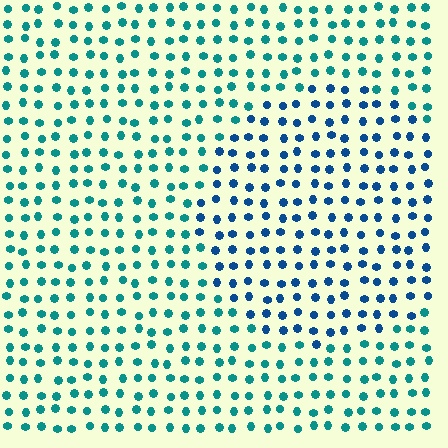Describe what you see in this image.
The image is filled with small teal elements in a uniform arrangement. A circle-shaped region is visible where the elements are tinted to a slightly different hue, forming a subtle color boundary.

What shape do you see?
I see a circle.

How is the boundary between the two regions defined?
The boundary is defined purely by a slight shift in hue (about 35 degrees). Spacing, size, and orientation are identical on both sides.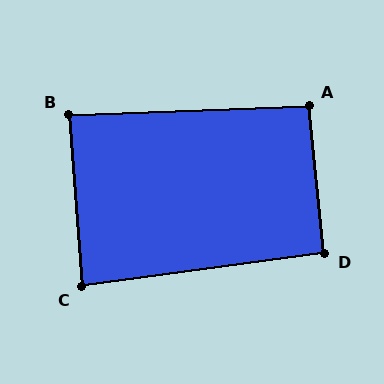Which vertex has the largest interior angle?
A, at approximately 93 degrees.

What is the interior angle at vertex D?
Approximately 92 degrees (approximately right).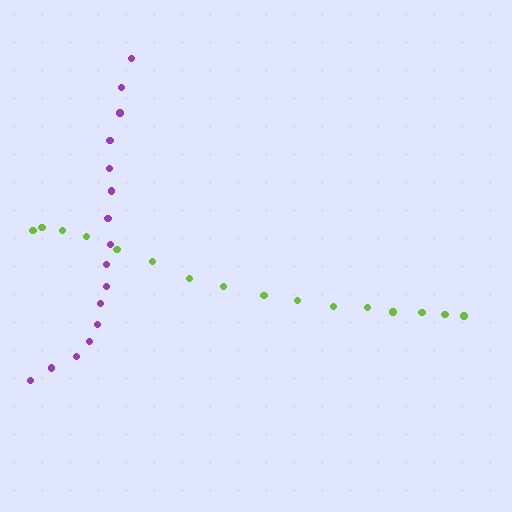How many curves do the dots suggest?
There are 2 distinct paths.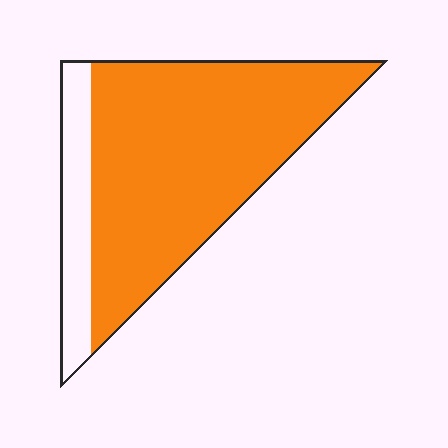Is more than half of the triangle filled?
Yes.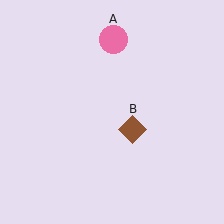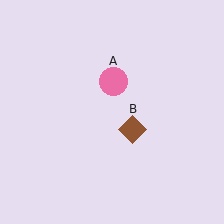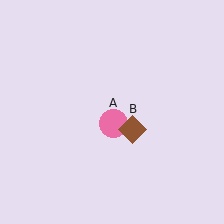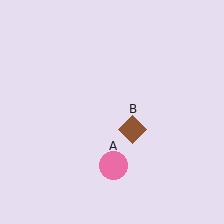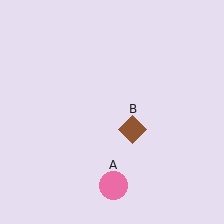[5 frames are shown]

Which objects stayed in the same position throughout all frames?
Brown diamond (object B) remained stationary.